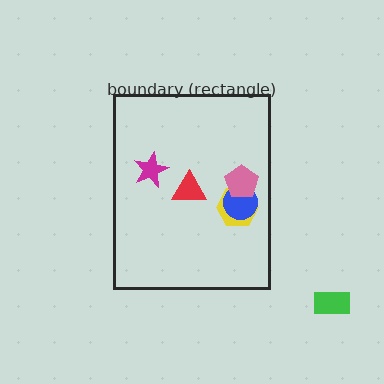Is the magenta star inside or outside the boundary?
Inside.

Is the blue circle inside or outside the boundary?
Inside.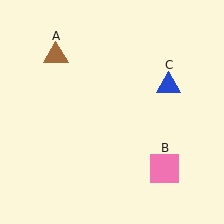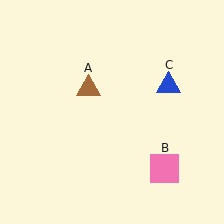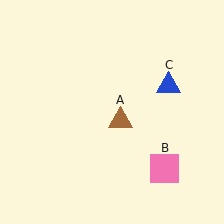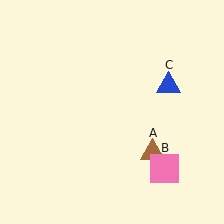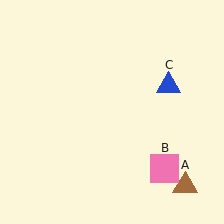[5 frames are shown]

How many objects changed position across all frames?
1 object changed position: brown triangle (object A).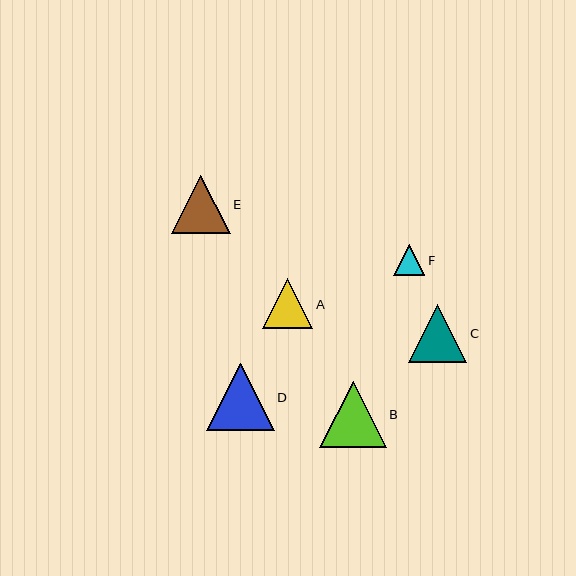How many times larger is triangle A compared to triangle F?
Triangle A is approximately 1.6 times the size of triangle F.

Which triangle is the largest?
Triangle D is the largest with a size of approximately 67 pixels.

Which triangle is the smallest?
Triangle F is the smallest with a size of approximately 32 pixels.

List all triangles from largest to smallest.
From largest to smallest: D, B, E, C, A, F.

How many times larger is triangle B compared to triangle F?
Triangle B is approximately 2.1 times the size of triangle F.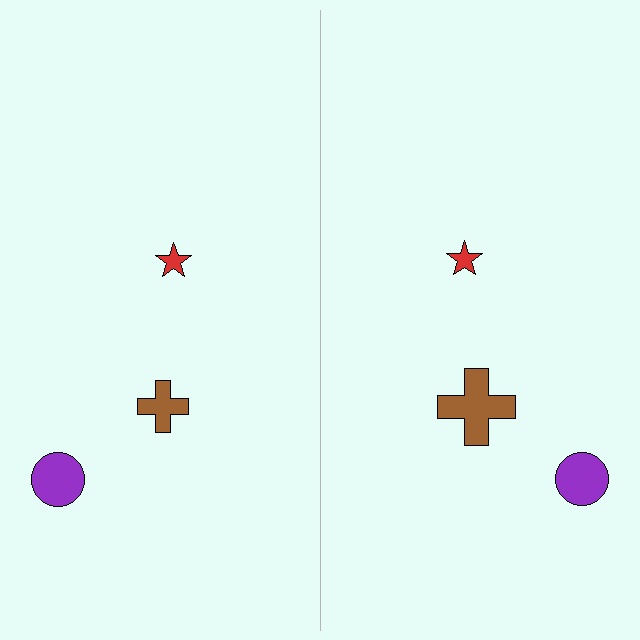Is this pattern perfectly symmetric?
No, the pattern is not perfectly symmetric. The brown cross on the right side has a different size than its mirror counterpart.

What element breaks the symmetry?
The brown cross on the right side has a different size than its mirror counterpart.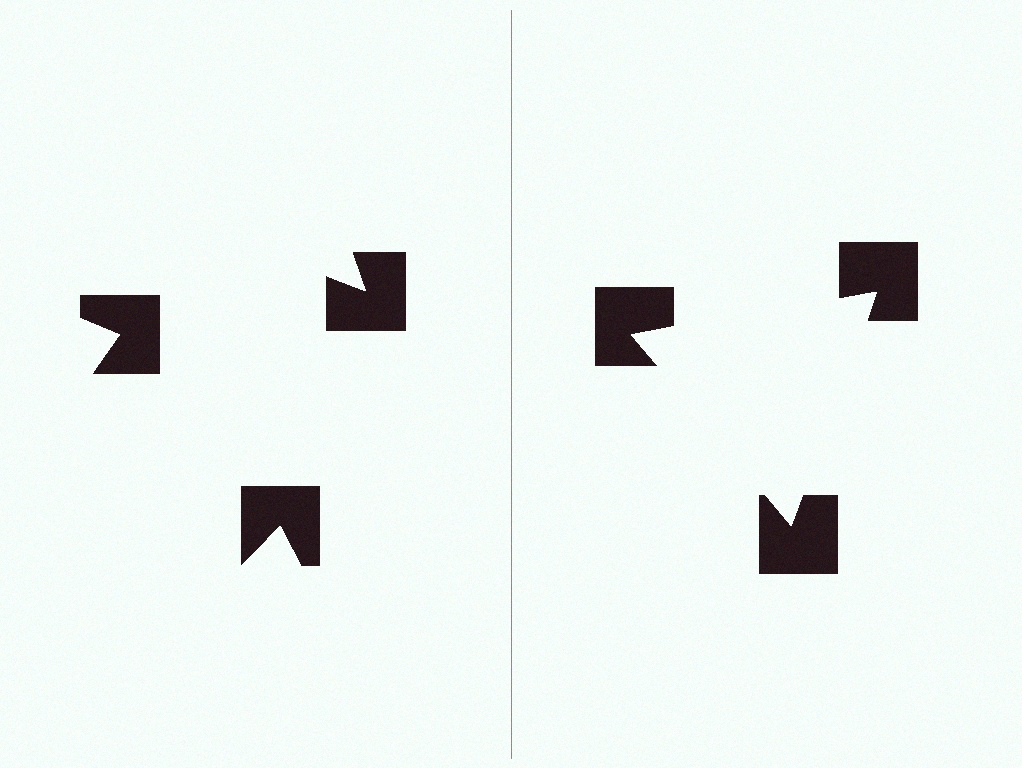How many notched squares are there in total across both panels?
6 — 3 on each side.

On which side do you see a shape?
An illusory triangle appears on the right side. On the left side the wedge cuts are rotated, so no coherent shape forms.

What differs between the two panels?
The notched squares are positioned identically on both sides; only the wedge orientations differ. On the right they align to a triangle; on the left they are misaligned.